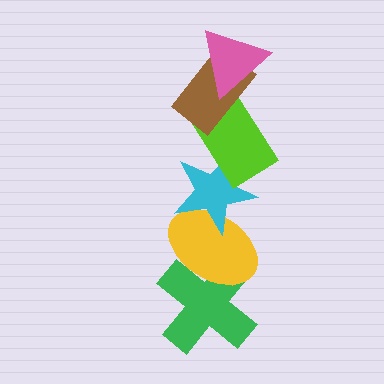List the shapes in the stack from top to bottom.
From top to bottom: the pink triangle, the brown rectangle, the lime rectangle, the cyan star, the yellow ellipse, the green cross.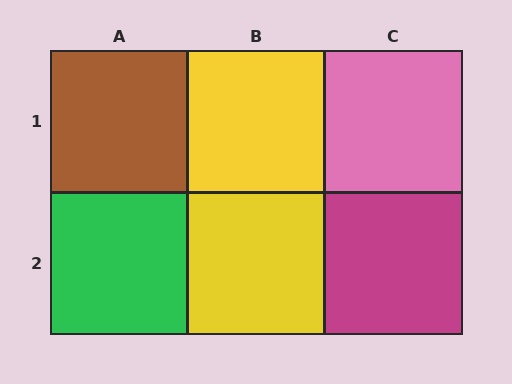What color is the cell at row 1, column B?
Yellow.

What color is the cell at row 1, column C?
Pink.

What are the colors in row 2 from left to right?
Green, yellow, magenta.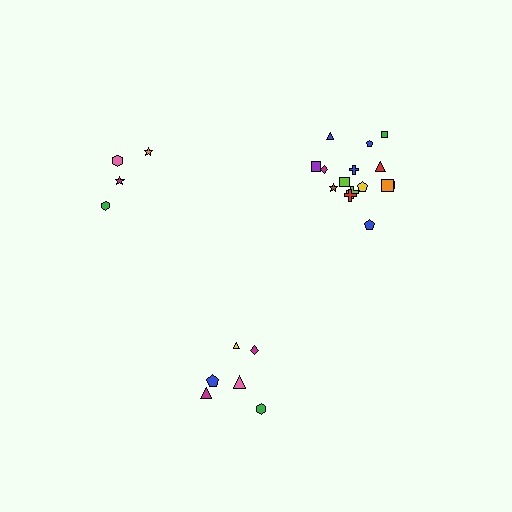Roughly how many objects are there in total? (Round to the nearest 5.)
Roughly 25 objects in total.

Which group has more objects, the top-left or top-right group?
The top-right group.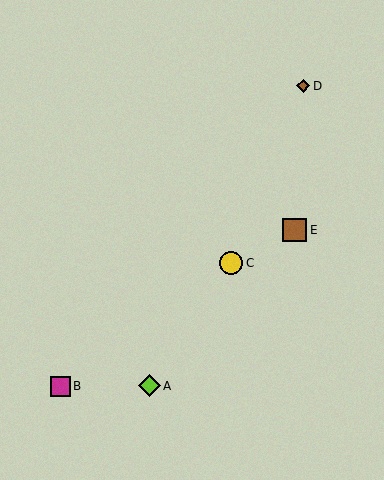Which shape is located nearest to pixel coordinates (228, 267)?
The yellow circle (labeled C) at (231, 263) is nearest to that location.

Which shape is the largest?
The brown square (labeled E) is the largest.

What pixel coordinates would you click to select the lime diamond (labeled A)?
Click at (149, 386) to select the lime diamond A.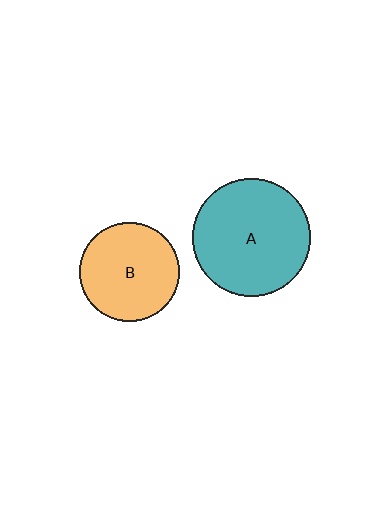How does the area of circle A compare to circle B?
Approximately 1.4 times.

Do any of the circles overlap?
No, none of the circles overlap.